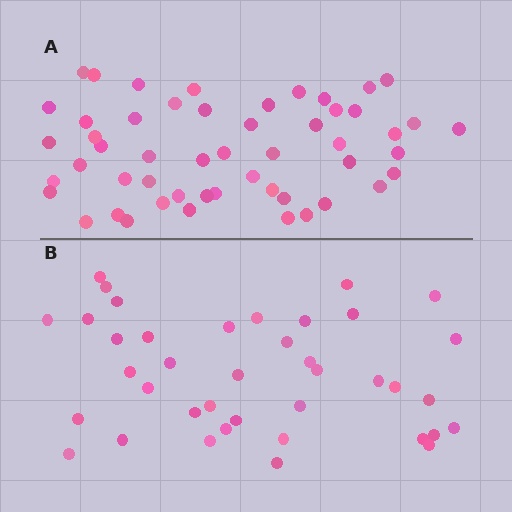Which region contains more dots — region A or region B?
Region A (the top region) has more dots.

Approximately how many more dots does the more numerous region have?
Region A has approximately 15 more dots than region B.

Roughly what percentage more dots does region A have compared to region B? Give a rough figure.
About 35% more.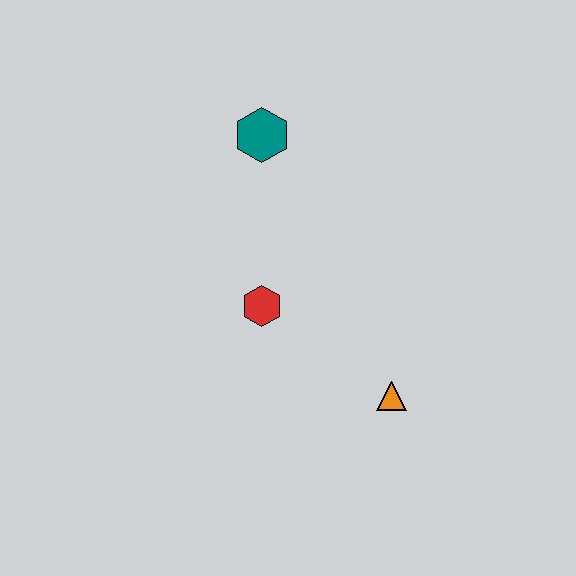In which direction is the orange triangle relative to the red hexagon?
The orange triangle is to the right of the red hexagon.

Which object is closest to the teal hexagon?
The red hexagon is closest to the teal hexagon.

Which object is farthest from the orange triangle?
The teal hexagon is farthest from the orange triangle.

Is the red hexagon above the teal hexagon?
No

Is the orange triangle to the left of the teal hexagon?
No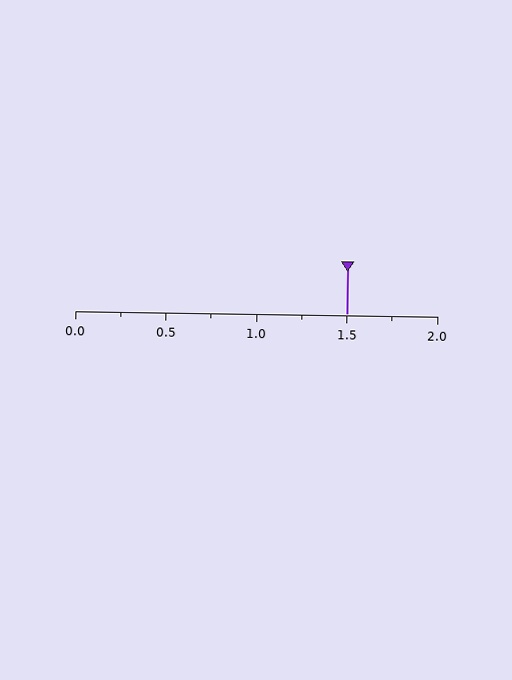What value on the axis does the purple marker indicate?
The marker indicates approximately 1.5.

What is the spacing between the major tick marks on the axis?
The major ticks are spaced 0.5 apart.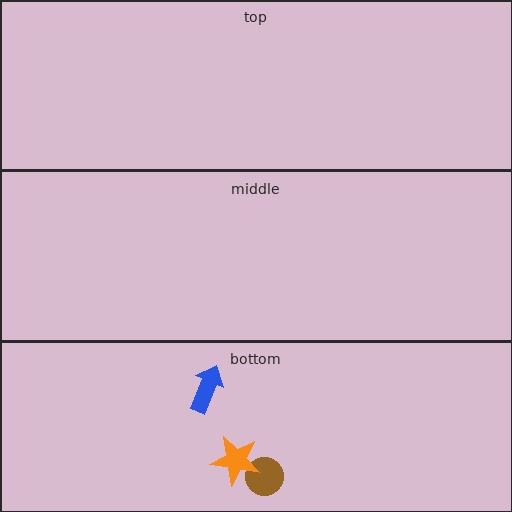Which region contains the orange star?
The bottom region.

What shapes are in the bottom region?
The brown circle, the blue arrow, the orange star.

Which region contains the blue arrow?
The bottom region.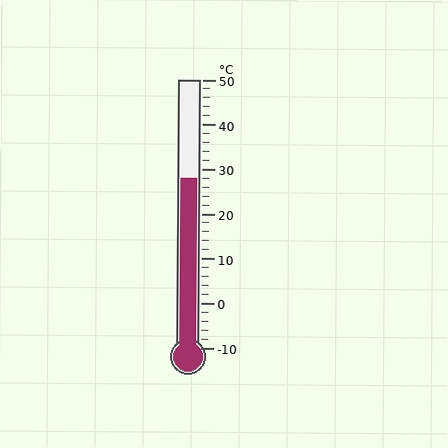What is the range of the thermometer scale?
The thermometer scale ranges from -10°C to 50°C.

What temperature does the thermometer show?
The thermometer shows approximately 28°C.